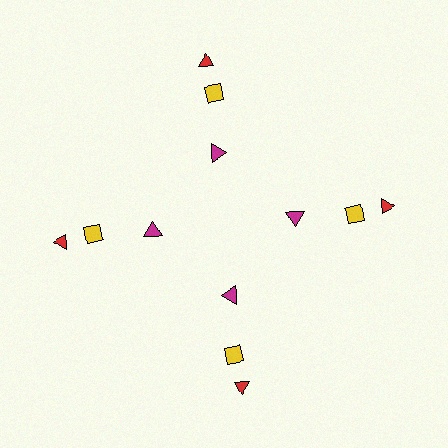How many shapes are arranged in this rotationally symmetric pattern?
There are 12 shapes, arranged in 4 groups of 3.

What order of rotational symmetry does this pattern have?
This pattern has 4-fold rotational symmetry.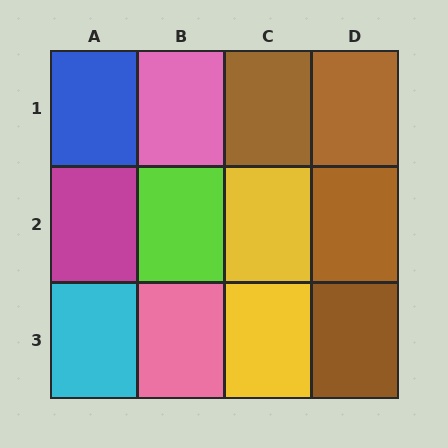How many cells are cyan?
1 cell is cyan.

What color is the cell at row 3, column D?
Brown.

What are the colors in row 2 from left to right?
Magenta, lime, yellow, brown.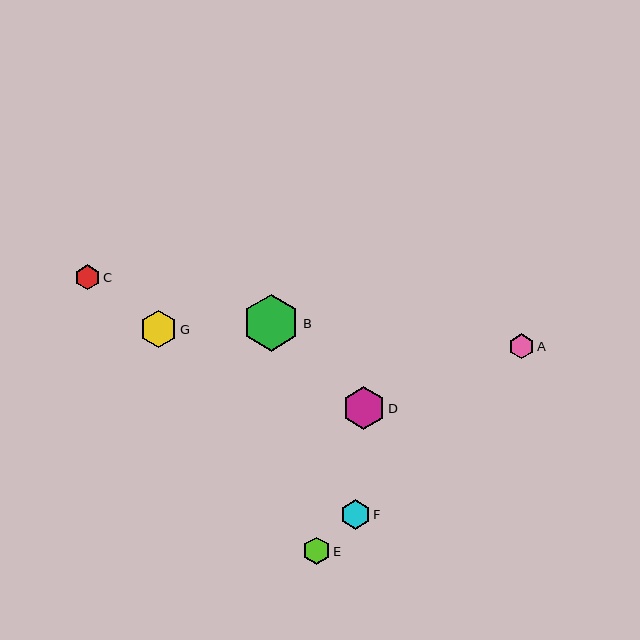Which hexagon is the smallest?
Hexagon C is the smallest with a size of approximately 25 pixels.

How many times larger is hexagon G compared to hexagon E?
Hexagon G is approximately 1.4 times the size of hexagon E.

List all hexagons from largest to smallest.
From largest to smallest: B, D, G, F, E, A, C.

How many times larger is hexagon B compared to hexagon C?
Hexagon B is approximately 2.3 times the size of hexagon C.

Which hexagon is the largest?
Hexagon B is the largest with a size of approximately 57 pixels.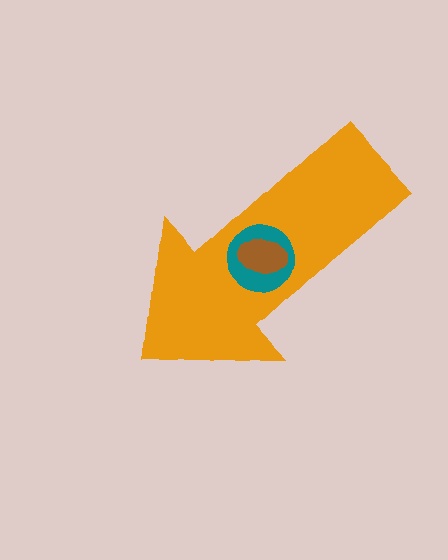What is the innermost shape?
The brown ellipse.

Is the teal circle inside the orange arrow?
Yes.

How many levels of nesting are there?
3.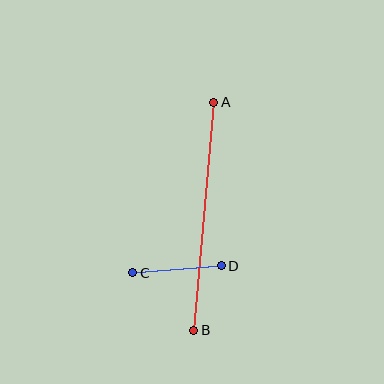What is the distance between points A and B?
The distance is approximately 229 pixels.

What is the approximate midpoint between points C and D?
The midpoint is at approximately (177, 269) pixels.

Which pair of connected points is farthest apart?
Points A and B are farthest apart.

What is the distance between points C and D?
The distance is approximately 89 pixels.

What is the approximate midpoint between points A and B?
The midpoint is at approximately (204, 216) pixels.